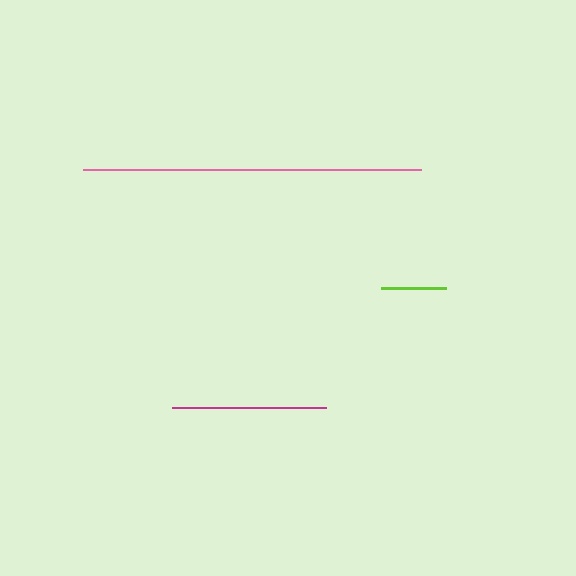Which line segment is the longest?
The pink line is the longest at approximately 338 pixels.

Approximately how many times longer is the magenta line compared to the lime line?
The magenta line is approximately 2.3 times the length of the lime line.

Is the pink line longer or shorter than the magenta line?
The pink line is longer than the magenta line.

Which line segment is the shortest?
The lime line is the shortest at approximately 66 pixels.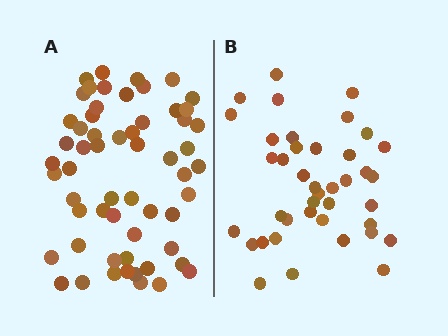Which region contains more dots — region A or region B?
Region A (the left region) has more dots.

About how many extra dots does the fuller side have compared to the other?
Region A has approximately 20 more dots than region B.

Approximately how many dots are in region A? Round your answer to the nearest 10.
About 60 dots. (The exact count is 58, which rounds to 60.)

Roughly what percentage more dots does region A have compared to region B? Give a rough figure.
About 45% more.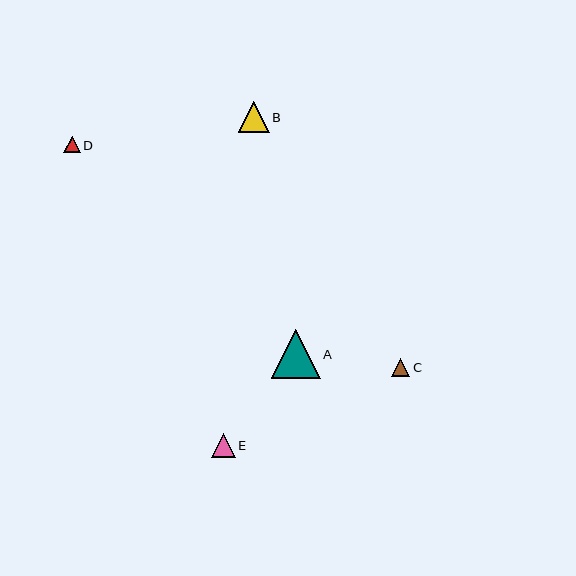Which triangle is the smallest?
Triangle D is the smallest with a size of approximately 17 pixels.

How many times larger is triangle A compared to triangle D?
Triangle A is approximately 2.9 times the size of triangle D.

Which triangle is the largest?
Triangle A is the largest with a size of approximately 49 pixels.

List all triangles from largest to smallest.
From largest to smallest: A, B, E, C, D.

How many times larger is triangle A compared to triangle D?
Triangle A is approximately 2.9 times the size of triangle D.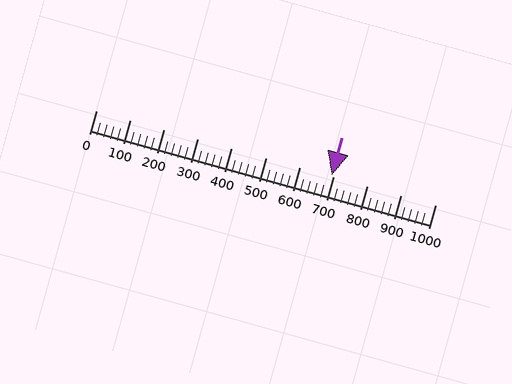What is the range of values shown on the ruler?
The ruler shows values from 0 to 1000.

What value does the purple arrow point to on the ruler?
The purple arrow points to approximately 693.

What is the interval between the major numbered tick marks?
The major tick marks are spaced 100 units apart.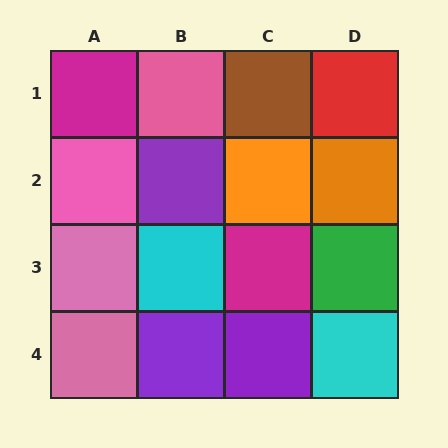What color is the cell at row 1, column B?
Pink.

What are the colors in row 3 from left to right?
Pink, cyan, magenta, green.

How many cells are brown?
1 cell is brown.